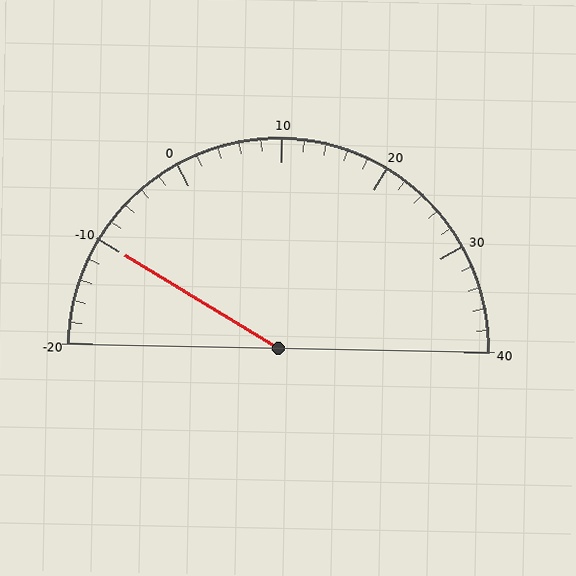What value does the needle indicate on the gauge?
The needle indicates approximately -10.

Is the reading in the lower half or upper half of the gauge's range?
The reading is in the lower half of the range (-20 to 40).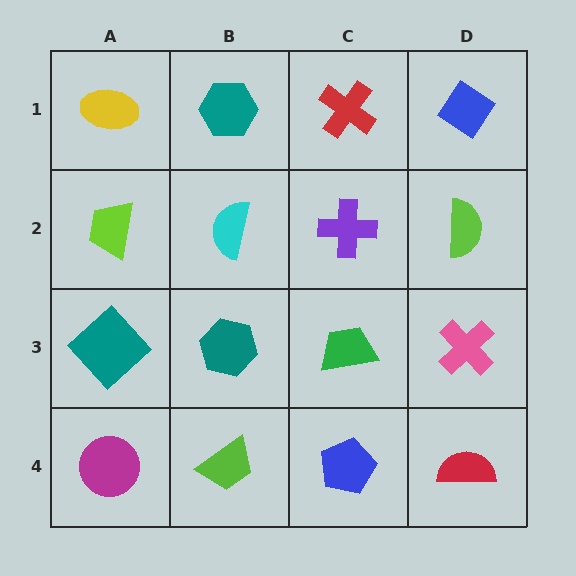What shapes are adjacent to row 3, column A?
A lime trapezoid (row 2, column A), a magenta circle (row 4, column A), a teal hexagon (row 3, column B).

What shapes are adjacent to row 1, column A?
A lime trapezoid (row 2, column A), a teal hexagon (row 1, column B).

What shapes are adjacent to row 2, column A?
A yellow ellipse (row 1, column A), a teal diamond (row 3, column A), a cyan semicircle (row 2, column B).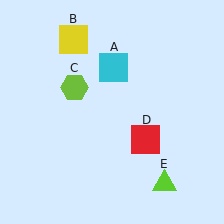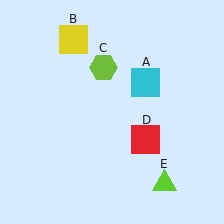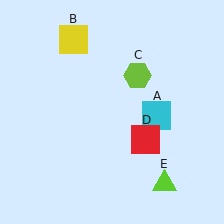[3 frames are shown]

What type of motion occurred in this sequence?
The cyan square (object A), lime hexagon (object C) rotated clockwise around the center of the scene.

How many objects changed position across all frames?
2 objects changed position: cyan square (object A), lime hexagon (object C).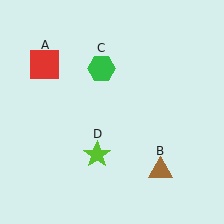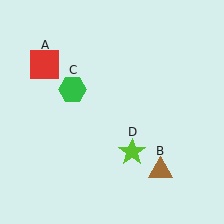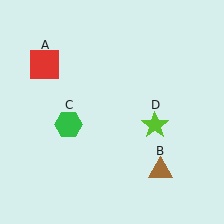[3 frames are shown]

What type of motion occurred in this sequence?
The green hexagon (object C), lime star (object D) rotated counterclockwise around the center of the scene.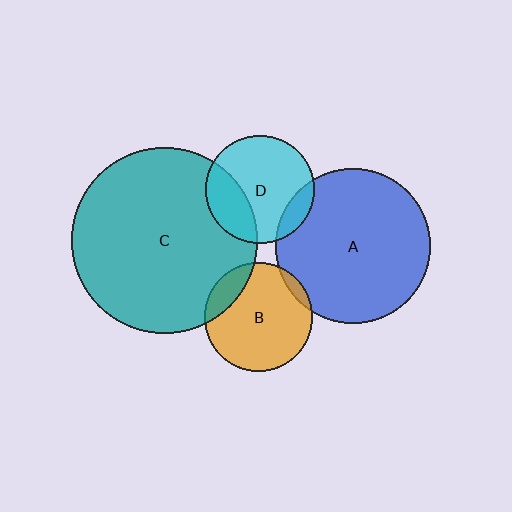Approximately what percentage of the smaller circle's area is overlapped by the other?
Approximately 25%.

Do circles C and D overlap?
Yes.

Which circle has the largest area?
Circle C (teal).